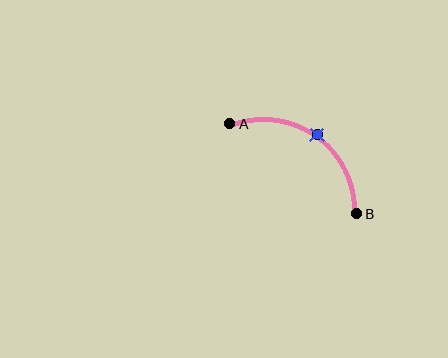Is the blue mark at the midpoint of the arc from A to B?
Yes. The blue mark lies on the arc at equal arc-length from both A and B — it is the arc midpoint.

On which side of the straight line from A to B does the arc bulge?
The arc bulges above and to the right of the straight line connecting A and B.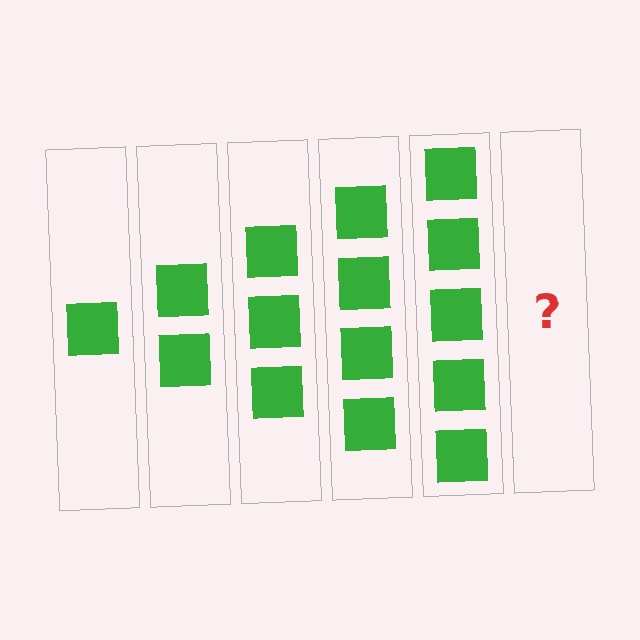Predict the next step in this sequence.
The next step is 6 squares.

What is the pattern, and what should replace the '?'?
The pattern is that each step adds one more square. The '?' should be 6 squares.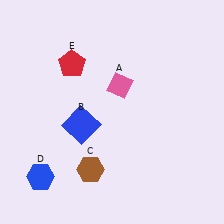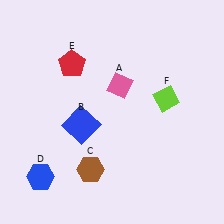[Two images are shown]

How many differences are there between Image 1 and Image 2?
There is 1 difference between the two images.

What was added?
A lime diamond (F) was added in Image 2.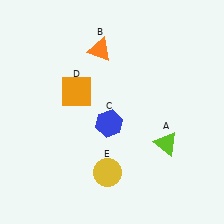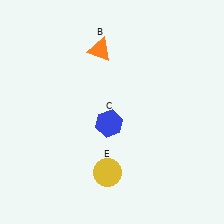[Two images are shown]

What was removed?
The orange square (D), the lime triangle (A) were removed in Image 2.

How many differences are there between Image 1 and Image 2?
There are 2 differences between the two images.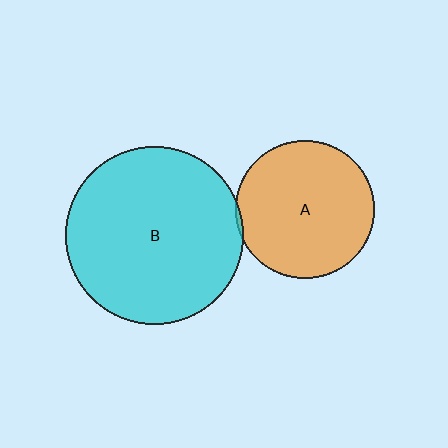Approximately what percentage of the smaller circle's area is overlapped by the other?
Approximately 5%.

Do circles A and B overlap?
Yes.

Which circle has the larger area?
Circle B (cyan).